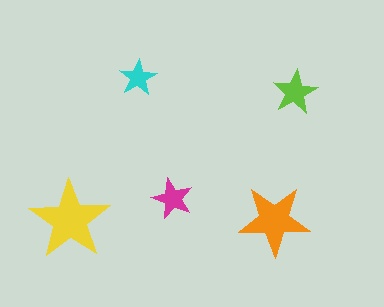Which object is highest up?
The cyan star is topmost.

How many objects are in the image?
There are 5 objects in the image.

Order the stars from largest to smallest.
the yellow one, the orange one, the lime one, the magenta one, the cyan one.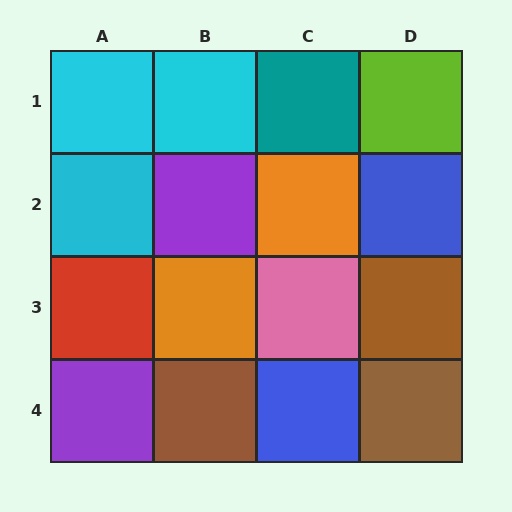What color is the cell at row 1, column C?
Teal.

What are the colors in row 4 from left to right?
Purple, brown, blue, brown.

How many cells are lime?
1 cell is lime.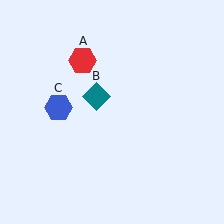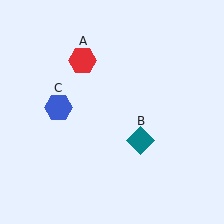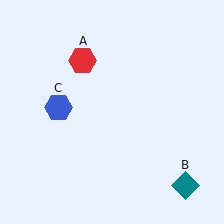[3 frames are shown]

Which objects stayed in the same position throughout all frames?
Red hexagon (object A) and blue hexagon (object C) remained stationary.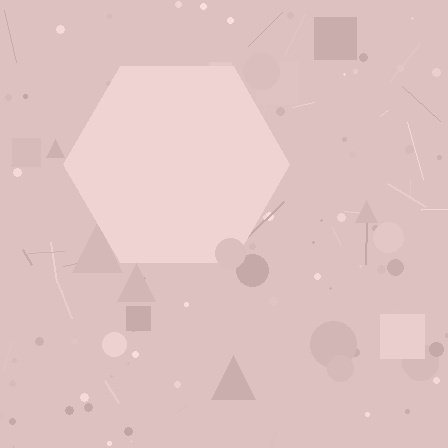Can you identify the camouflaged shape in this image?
The camouflaged shape is a hexagon.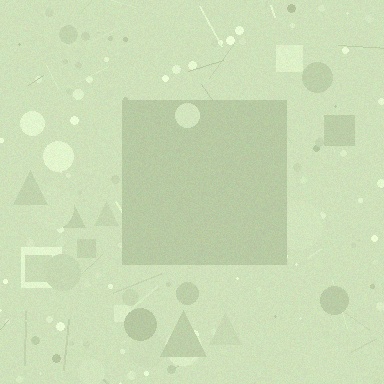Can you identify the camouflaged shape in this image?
The camouflaged shape is a square.